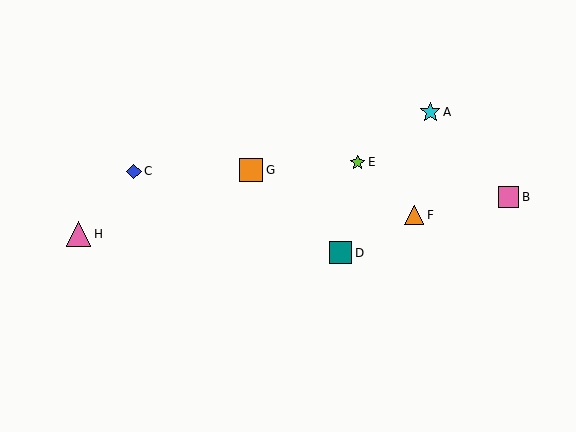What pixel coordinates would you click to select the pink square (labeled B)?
Click at (509, 197) to select the pink square B.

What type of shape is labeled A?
Shape A is a cyan star.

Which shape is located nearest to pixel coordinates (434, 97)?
The cyan star (labeled A) at (430, 112) is nearest to that location.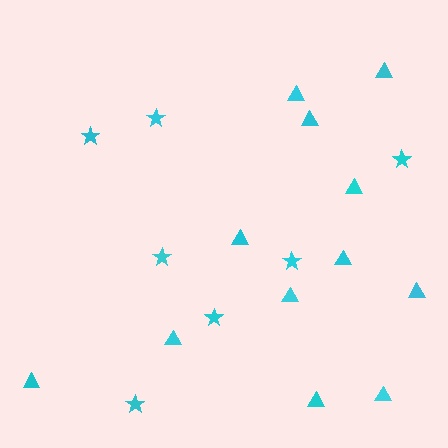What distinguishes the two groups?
There are 2 groups: one group of triangles (12) and one group of stars (7).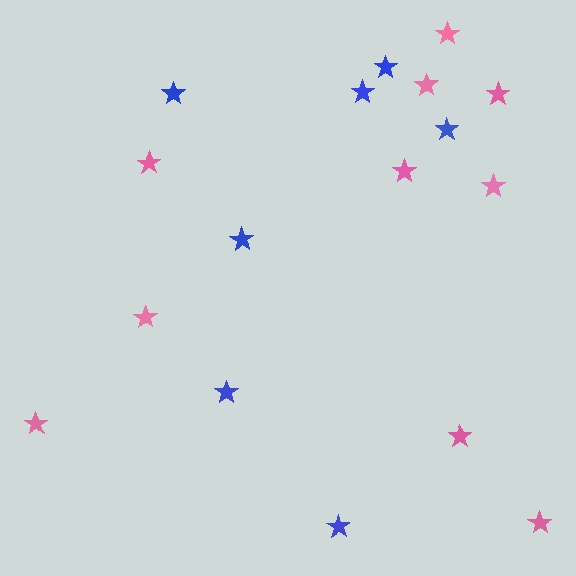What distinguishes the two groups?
There are 2 groups: one group of pink stars (10) and one group of blue stars (7).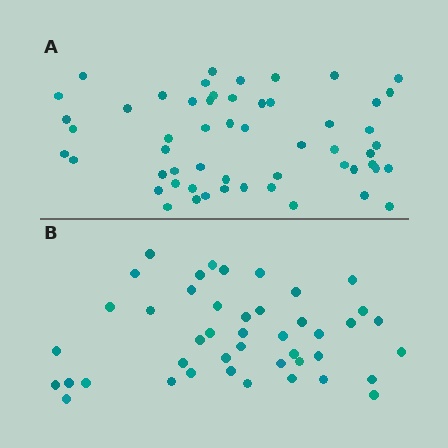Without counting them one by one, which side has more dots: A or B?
Region A (the top region) has more dots.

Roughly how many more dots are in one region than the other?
Region A has roughly 12 or so more dots than region B.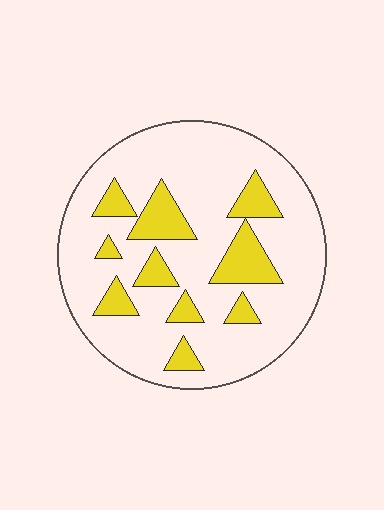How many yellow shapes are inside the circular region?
10.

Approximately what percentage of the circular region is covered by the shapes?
Approximately 20%.